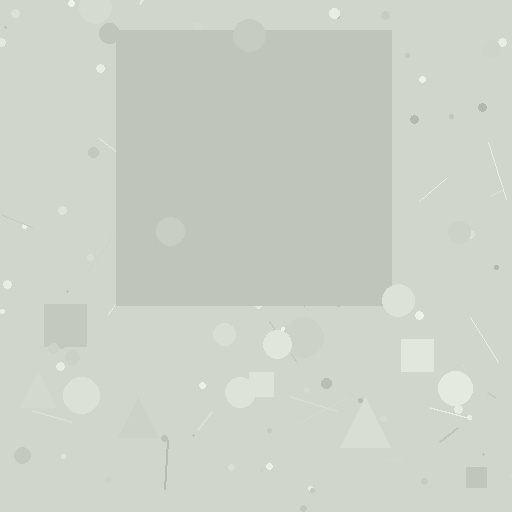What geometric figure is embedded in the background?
A square is embedded in the background.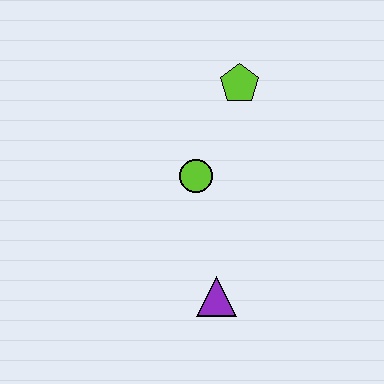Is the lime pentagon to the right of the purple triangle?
Yes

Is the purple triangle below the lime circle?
Yes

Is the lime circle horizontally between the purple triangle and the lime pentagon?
No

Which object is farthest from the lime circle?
The purple triangle is farthest from the lime circle.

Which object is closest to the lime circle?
The lime pentagon is closest to the lime circle.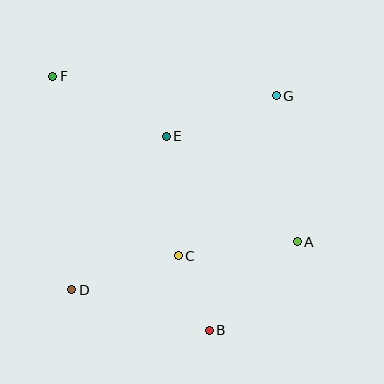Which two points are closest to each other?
Points B and C are closest to each other.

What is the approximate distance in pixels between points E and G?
The distance between E and G is approximately 117 pixels.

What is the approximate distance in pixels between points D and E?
The distance between D and E is approximately 180 pixels.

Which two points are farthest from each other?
Points B and F are farthest from each other.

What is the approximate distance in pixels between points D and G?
The distance between D and G is approximately 282 pixels.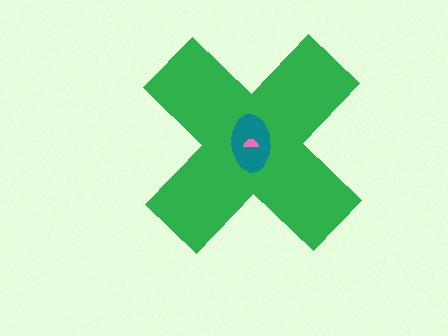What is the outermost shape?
The green cross.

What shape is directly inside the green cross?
The teal ellipse.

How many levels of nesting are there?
3.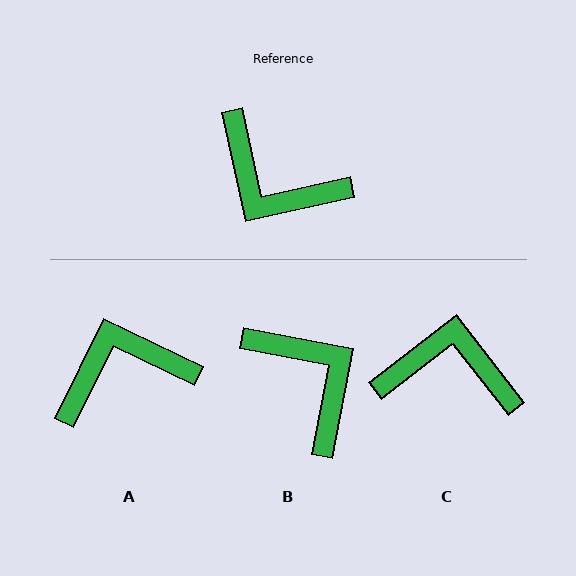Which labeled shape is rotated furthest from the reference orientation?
B, about 156 degrees away.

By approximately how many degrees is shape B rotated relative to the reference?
Approximately 156 degrees counter-clockwise.